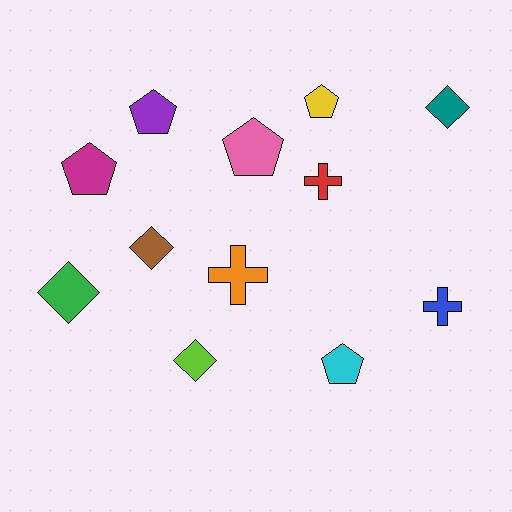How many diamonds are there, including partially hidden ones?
There are 4 diamonds.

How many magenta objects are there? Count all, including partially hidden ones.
There is 1 magenta object.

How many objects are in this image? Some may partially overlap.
There are 12 objects.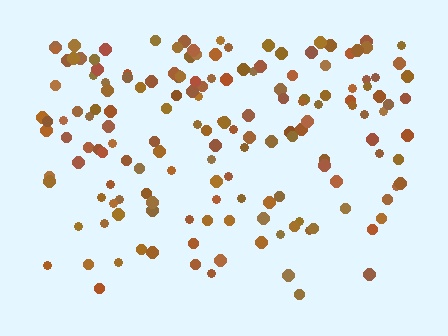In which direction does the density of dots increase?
From bottom to top, with the top side densest.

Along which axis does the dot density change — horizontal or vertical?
Vertical.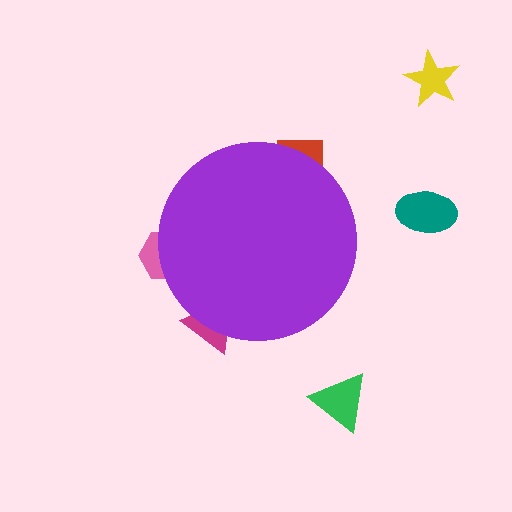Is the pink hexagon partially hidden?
Yes, the pink hexagon is partially hidden behind the purple circle.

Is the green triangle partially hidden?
No, the green triangle is fully visible.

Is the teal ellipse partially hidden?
No, the teal ellipse is fully visible.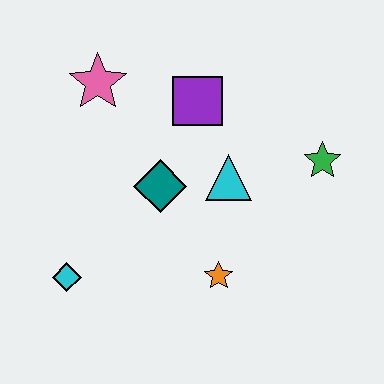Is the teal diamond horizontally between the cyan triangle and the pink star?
Yes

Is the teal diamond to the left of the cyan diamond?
No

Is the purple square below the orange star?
No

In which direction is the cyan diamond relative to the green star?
The cyan diamond is to the left of the green star.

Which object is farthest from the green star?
The cyan diamond is farthest from the green star.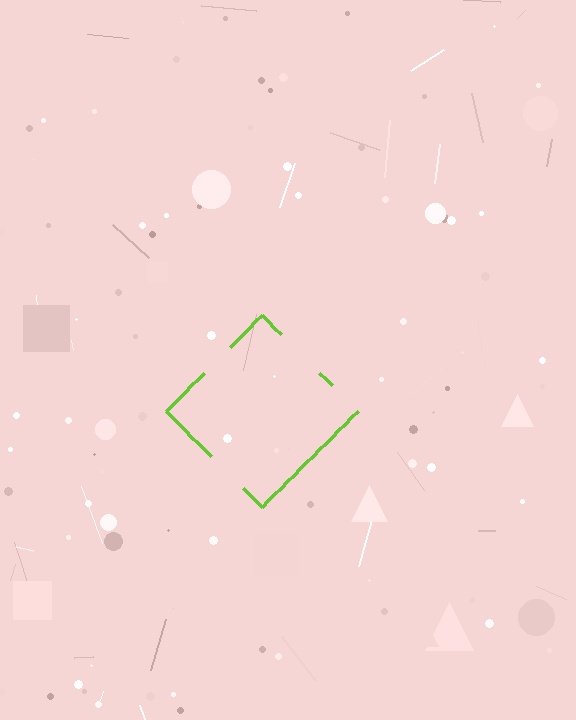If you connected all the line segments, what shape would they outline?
They would outline a diamond.